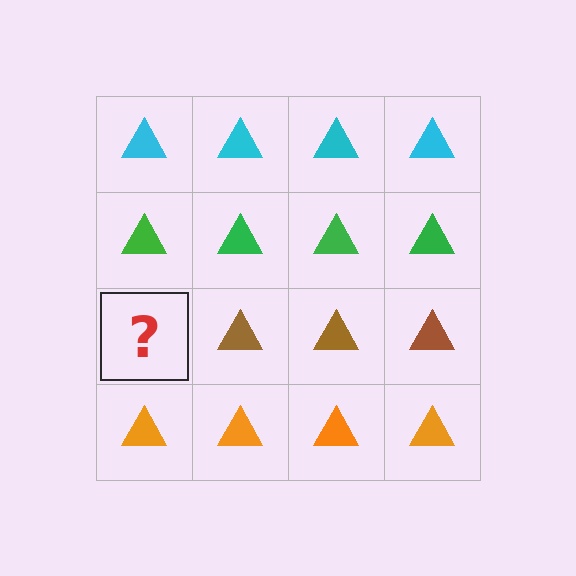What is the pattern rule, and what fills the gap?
The rule is that each row has a consistent color. The gap should be filled with a brown triangle.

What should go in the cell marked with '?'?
The missing cell should contain a brown triangle.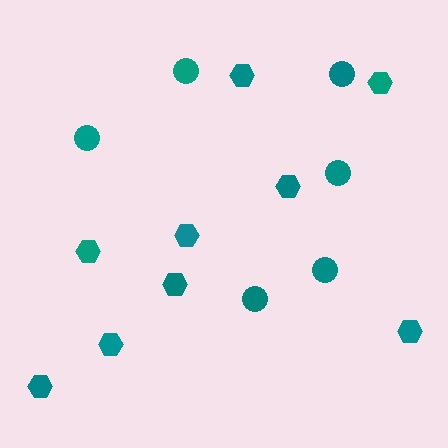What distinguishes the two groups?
There are 2 groups: one group of hexagons (9) and one group of circles (6).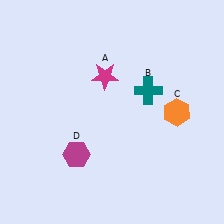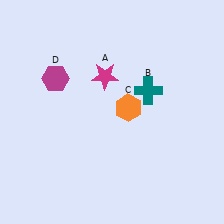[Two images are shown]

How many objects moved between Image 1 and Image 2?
2 objects moved between the two images.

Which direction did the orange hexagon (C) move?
The orange hexagon (C) moved left.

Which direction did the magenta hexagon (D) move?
The magenta hexagon (D) moved up.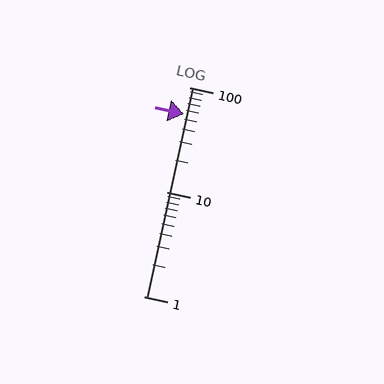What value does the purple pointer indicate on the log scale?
The pointer indicates approximately 55.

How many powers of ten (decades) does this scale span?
The scale spans 2 decades, from 1 to 100.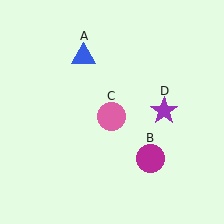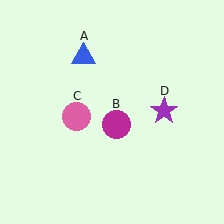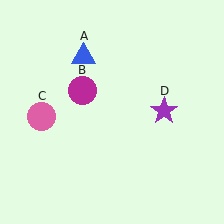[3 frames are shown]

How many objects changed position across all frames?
2 objects changed position: magenta circle (object B), pink circle (object C).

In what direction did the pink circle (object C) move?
The pink circle (object C) moved left.